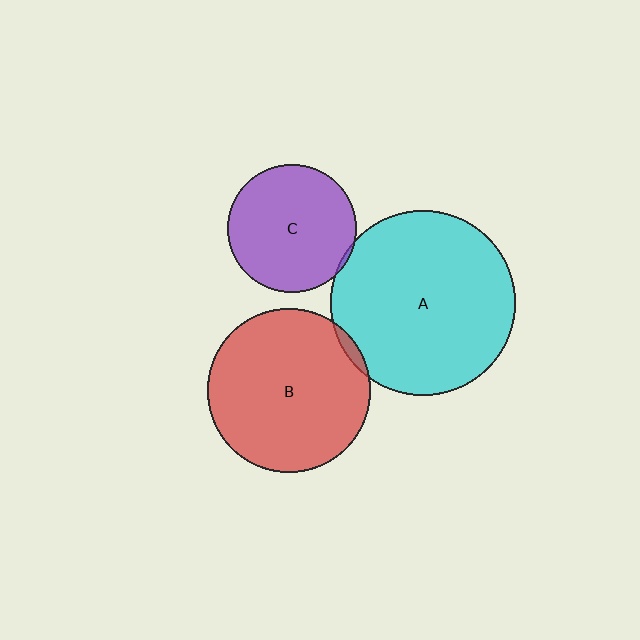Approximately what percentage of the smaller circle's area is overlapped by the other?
Approximately 5%.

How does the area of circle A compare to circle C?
Approximately 2.1 times.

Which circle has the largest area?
Circle A (cyan).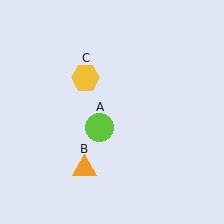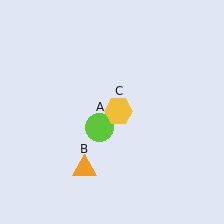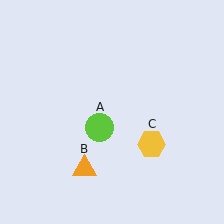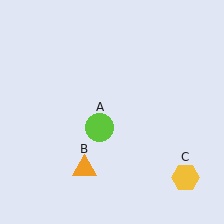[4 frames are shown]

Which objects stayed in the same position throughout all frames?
Lime circle (object A) and orange triangle (object B) remained stationary.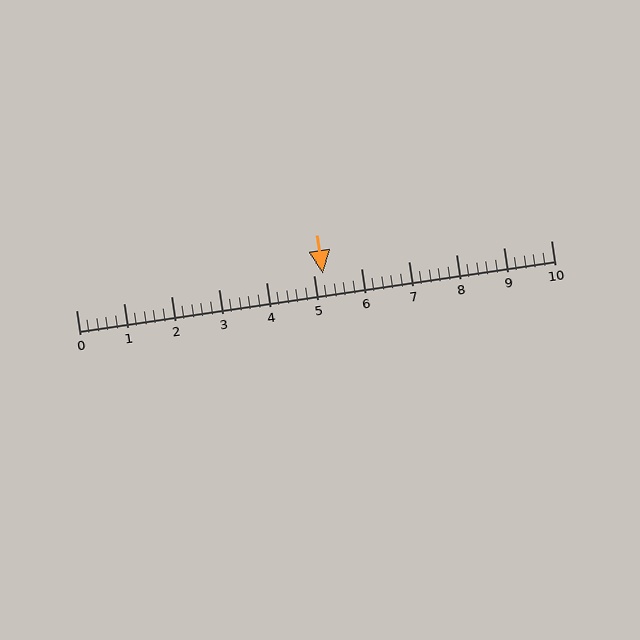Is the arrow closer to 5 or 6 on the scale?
The arrow is closer to 5.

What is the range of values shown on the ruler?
The ruler shows values from 0 to 10.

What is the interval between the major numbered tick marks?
The major tick marks are spaced 1 units apart.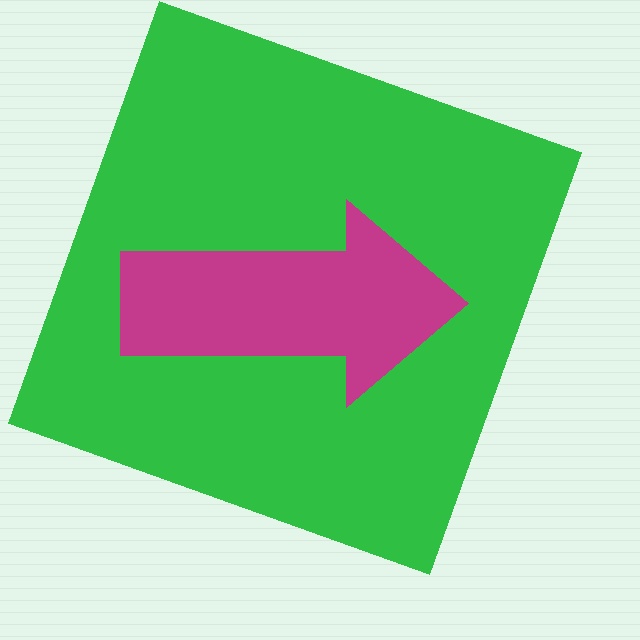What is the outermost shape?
The green square.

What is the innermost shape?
The magenta arrow.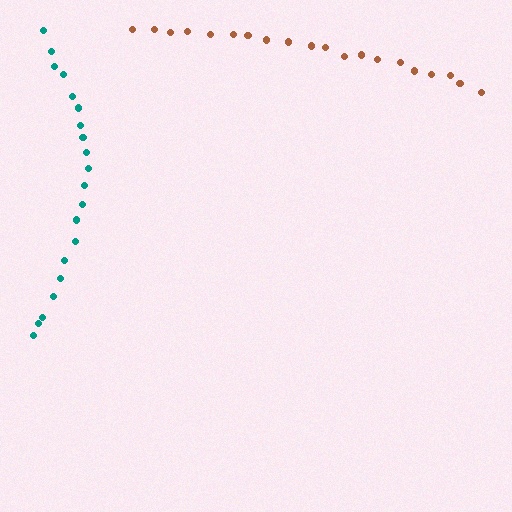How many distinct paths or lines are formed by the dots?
There are 2 distinct paths.